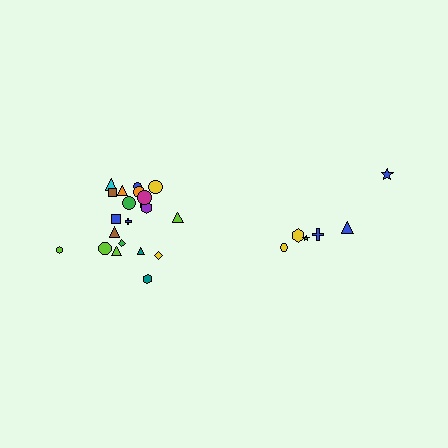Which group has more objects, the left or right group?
The left group.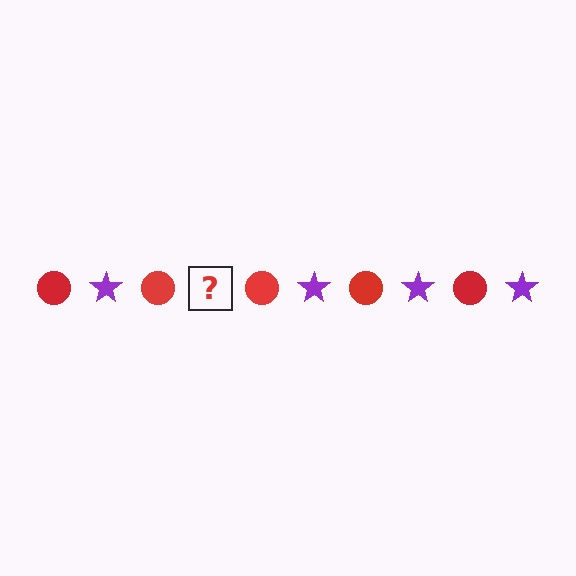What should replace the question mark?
The question mark should be replaced with a purple star.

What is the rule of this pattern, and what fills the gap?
The rule is that the pattern alternates between red circle and purple star. The gap should be filled with a purple star.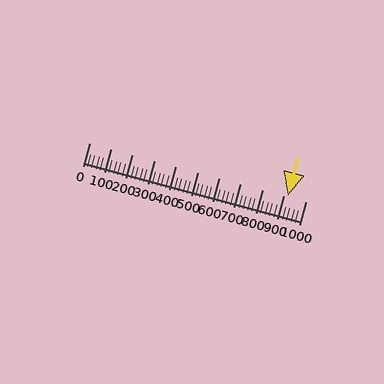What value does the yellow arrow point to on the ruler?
The yellow arrow points to approximately 915.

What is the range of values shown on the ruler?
The ruler shows values from 0 to 1000.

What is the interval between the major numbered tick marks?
The major tick marks are spaced 100 units apart.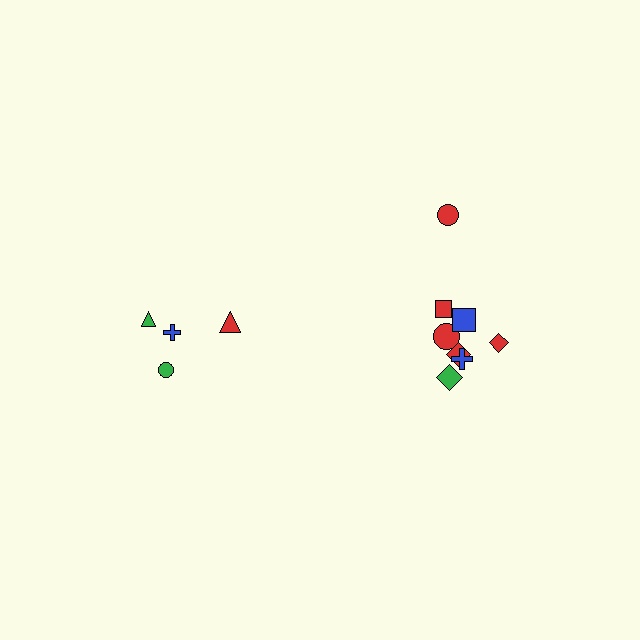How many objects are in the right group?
There are 8 objects.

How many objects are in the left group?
There are 4 objects.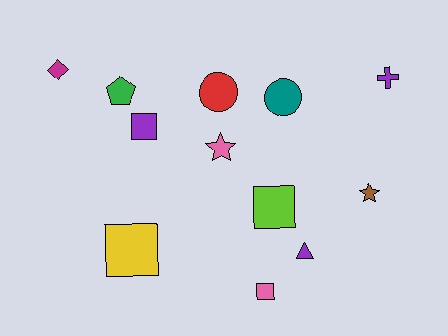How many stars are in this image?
There are 2 stars.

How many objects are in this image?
There are 12 objects.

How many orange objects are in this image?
There are no orange objects.